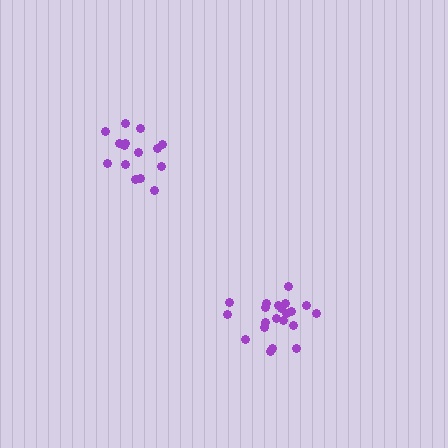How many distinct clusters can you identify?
There are 2 distinct clusters.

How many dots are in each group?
Group 1: 21 dots, Group 2: 15 dots (36 total).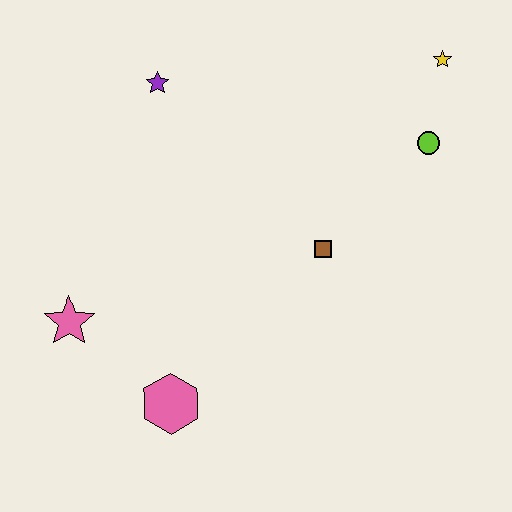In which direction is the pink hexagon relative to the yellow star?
The pink hexagon is below the yellow star.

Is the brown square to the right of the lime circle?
No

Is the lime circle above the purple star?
No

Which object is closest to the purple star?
The brown square is closest to the purple star.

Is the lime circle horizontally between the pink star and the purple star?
No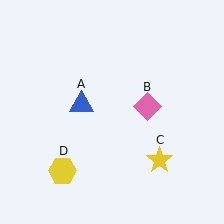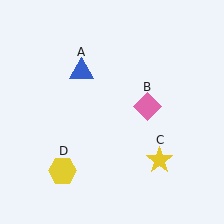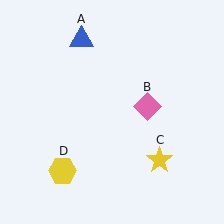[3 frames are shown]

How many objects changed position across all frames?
1 object changed position: blue triangle (object A).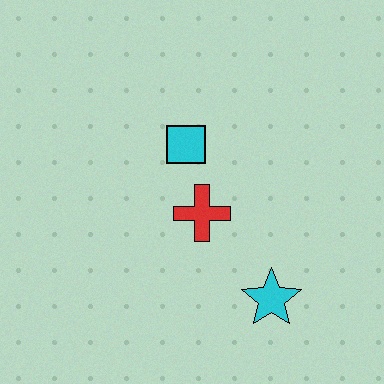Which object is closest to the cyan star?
The red cross is closest to the cyan star.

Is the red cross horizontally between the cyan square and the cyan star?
Yes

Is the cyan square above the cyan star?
Yes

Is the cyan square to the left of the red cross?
Yes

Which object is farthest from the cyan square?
The cyan star is farthest from the cyan square.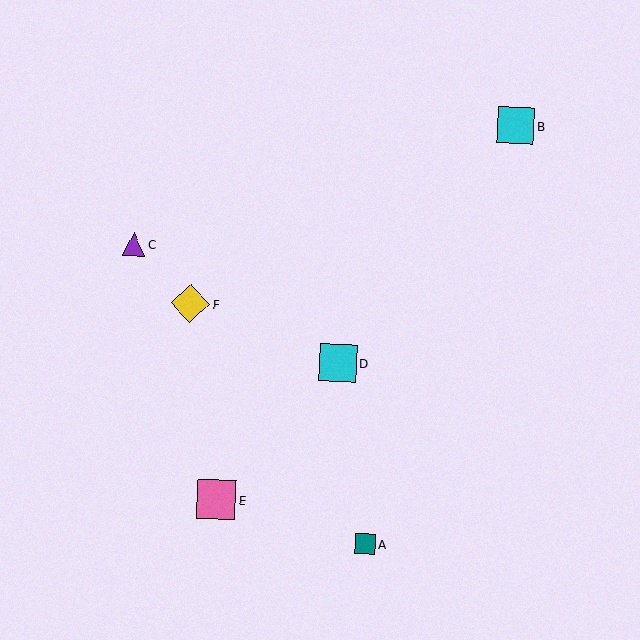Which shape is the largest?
The pink square (labeled E) is the largest.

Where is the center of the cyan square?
The center of the cyan square is at (338, 363).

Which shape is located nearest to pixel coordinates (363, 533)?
The teal square (labeled A) at (365, 544) is nearest to that location.